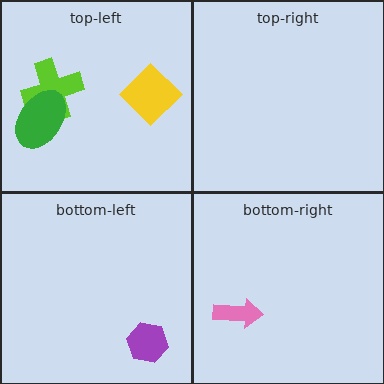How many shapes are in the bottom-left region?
1.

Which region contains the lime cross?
The top-left region.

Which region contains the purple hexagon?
The bottom-left region.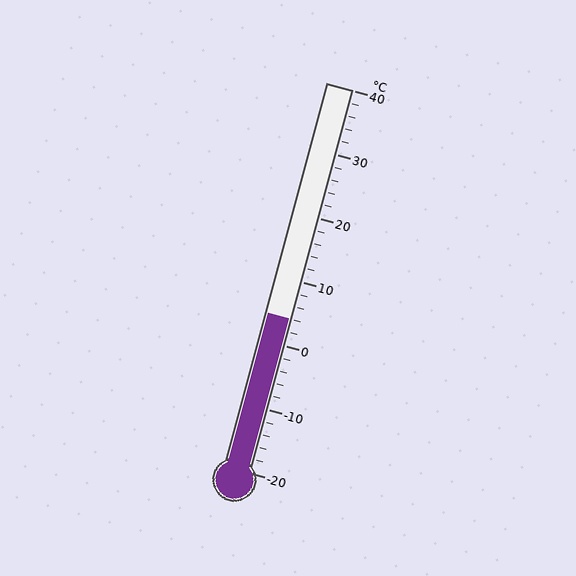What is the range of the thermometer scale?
The thermometer scale ranges from -20°C to 40°C.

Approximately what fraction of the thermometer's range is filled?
The thermometer is filled to approximately 40% of its range.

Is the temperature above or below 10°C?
The temperature is below 10°C.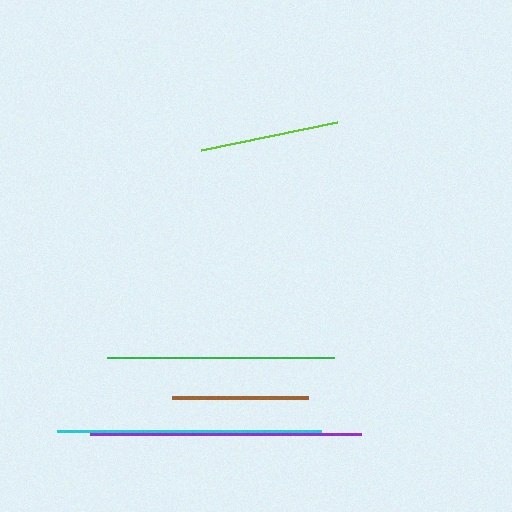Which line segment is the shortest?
The brown line is the shortest at approximately 135 pixels.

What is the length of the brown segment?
The brown segment is approximately 135 pixels long.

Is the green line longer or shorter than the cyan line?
The cyan line is longer than the green line.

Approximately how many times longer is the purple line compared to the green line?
The purple line is approximately 1.2 times the length of the green line.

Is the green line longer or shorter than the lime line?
The green line is longer than the lime line.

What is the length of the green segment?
The green segment is approximately 228 pixels long.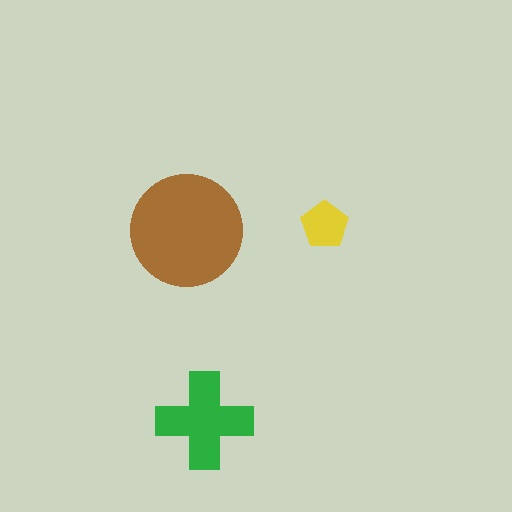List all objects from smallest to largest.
The yellow pentagon, the green cross, the brown circle.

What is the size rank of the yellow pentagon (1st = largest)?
3rd.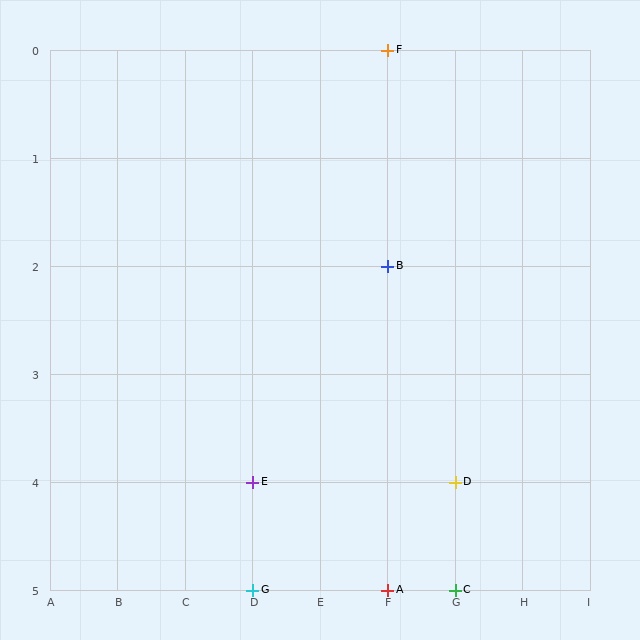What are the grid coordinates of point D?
Point D is at grid coordinates (G, 4).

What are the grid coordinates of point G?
Point G is at grid coordinates (D, 5).